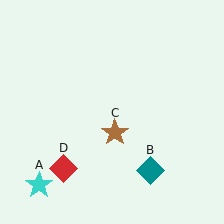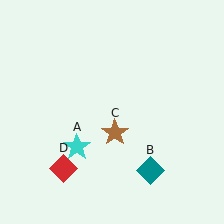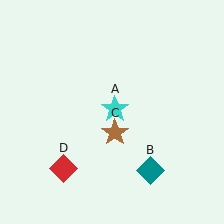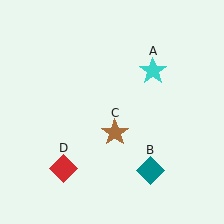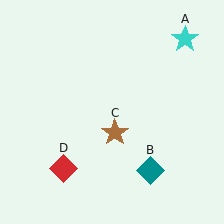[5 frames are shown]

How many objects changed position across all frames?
1 object changed position: cyan star (object A).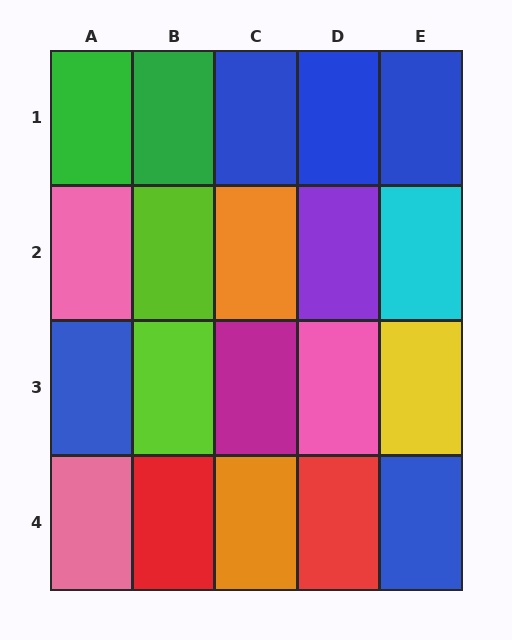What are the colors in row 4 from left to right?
Pink, red, orange, red, blue.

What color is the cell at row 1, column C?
Blue.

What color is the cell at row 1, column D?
Blue.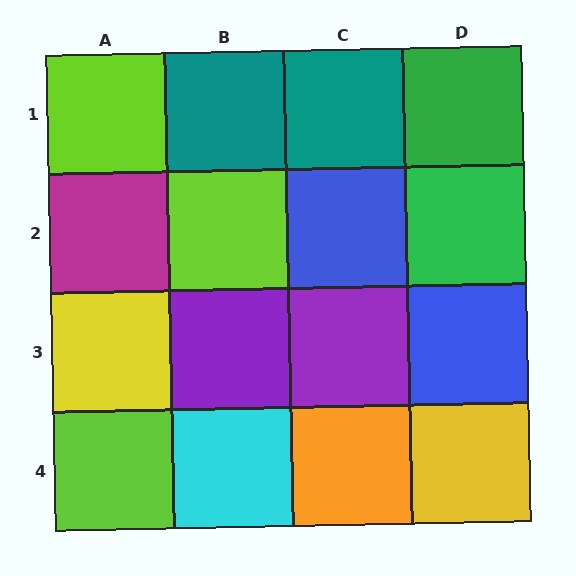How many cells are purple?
2 cells are purple.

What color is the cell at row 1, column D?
Green.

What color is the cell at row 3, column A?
Yellow.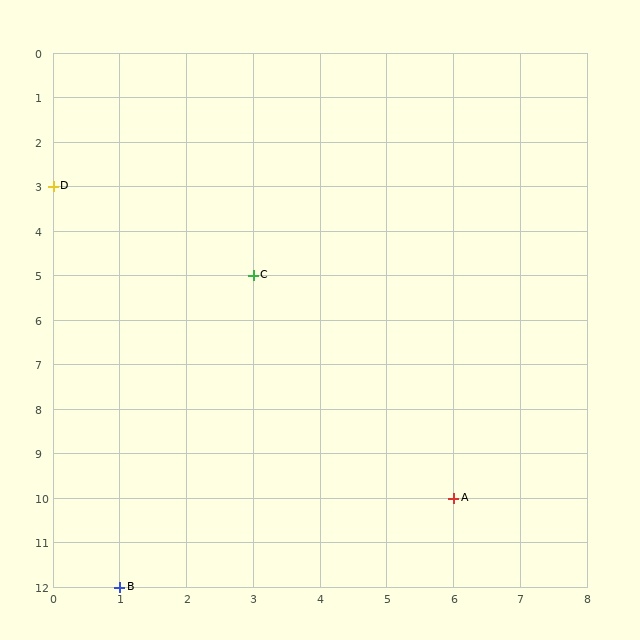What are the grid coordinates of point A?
Point A is at grid coordinates (6, 10).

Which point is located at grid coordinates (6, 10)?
Point A is at (6, 10).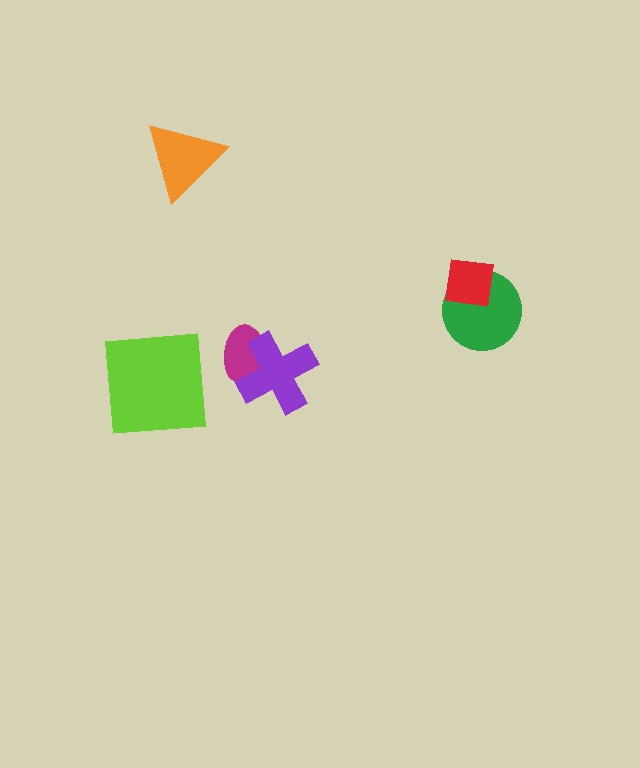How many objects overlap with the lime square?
0 objects overlap with the lime square.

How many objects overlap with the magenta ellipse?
1 object overlaps with the magenta ellipse.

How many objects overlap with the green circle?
1 object overlaps with the green circle.